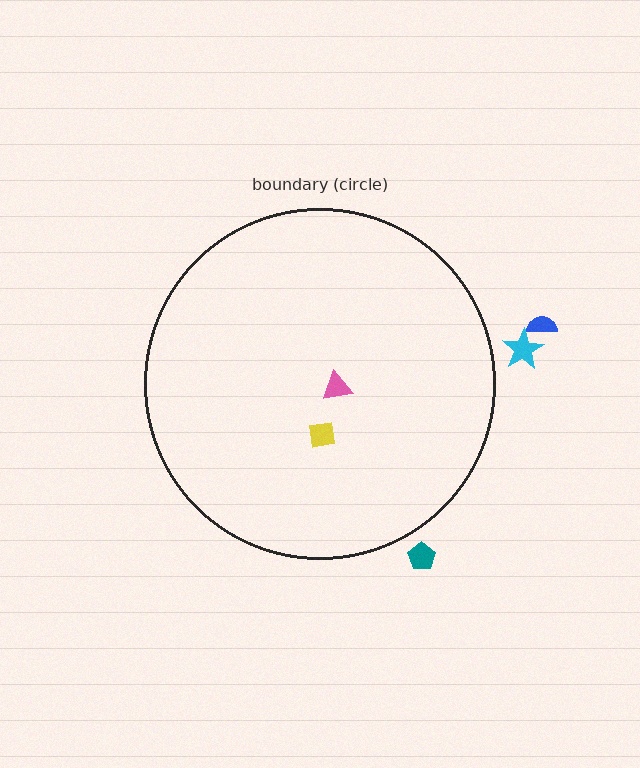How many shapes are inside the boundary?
2 inside, 3 outside.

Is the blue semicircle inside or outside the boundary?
Outside.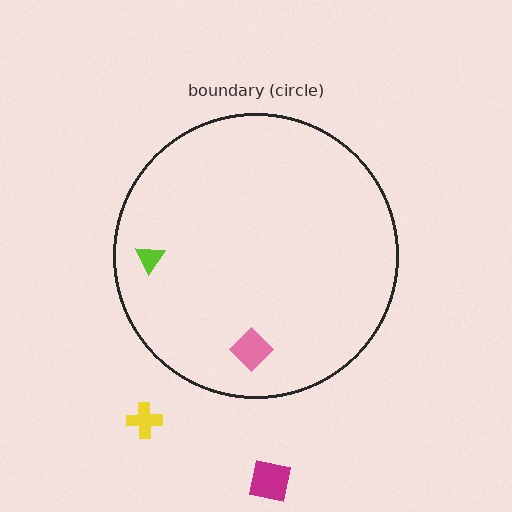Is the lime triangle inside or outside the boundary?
Inside.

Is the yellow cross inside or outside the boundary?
Outside.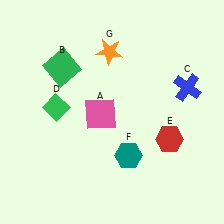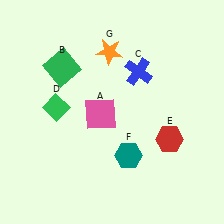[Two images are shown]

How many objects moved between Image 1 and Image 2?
1 object moved between the two images.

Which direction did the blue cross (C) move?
The blue cross (C) moved left.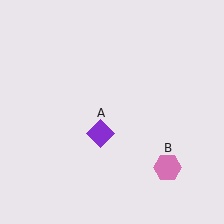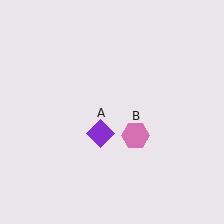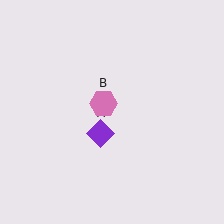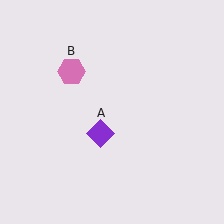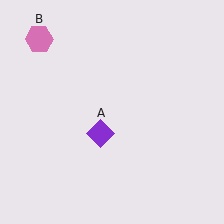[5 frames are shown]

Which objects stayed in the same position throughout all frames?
Purple diamond (object A) remained stationary.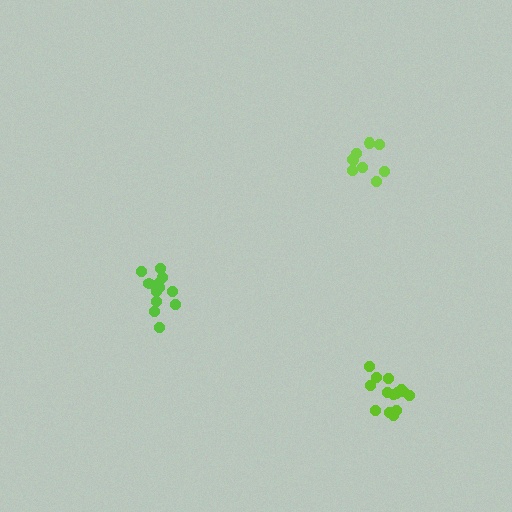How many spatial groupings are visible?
There are 3 spatial groupings.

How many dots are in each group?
Group 1: 13 dots, Group 2: 9 dots, Group 3: 15 dots (37 total).